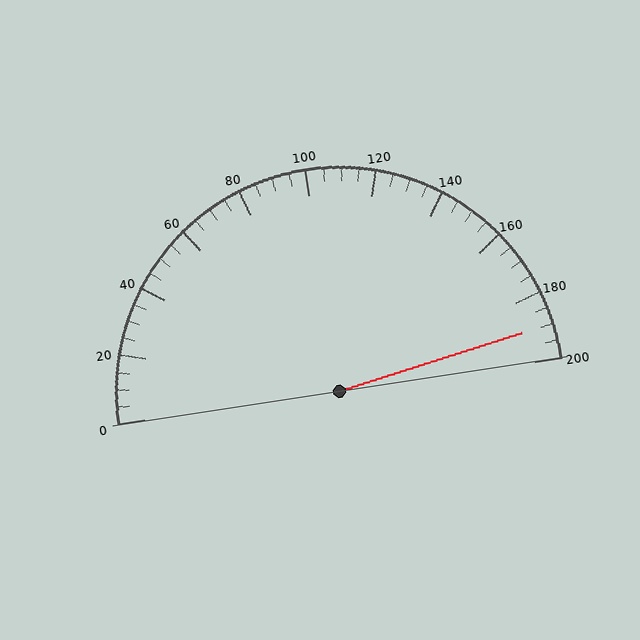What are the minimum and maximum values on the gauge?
The gauge ranges from 0 to 200.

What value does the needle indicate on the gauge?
The needle indicates approximately 190.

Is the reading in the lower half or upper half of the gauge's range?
The reading is in the upper half of the range (0 to 200).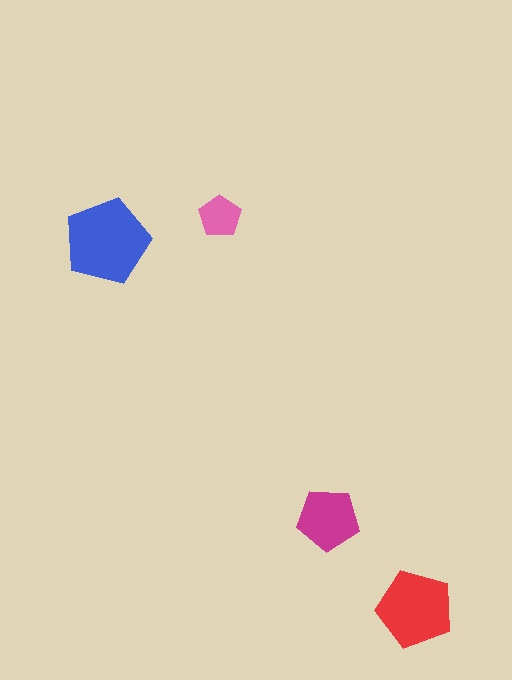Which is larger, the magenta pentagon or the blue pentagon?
The blue one.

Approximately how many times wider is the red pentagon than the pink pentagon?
About 2 times wider.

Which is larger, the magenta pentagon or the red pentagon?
The red one.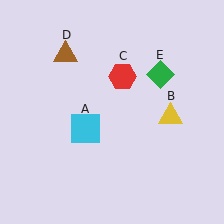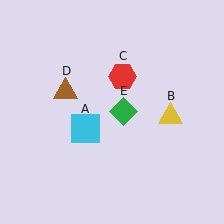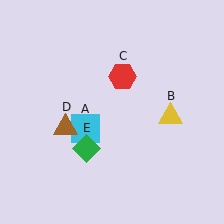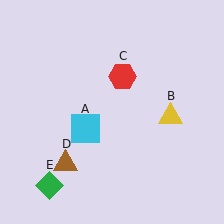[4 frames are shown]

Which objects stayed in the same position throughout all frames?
Cyan square (object A) and yellow triangle (object B) and red hexagon (object C) remained stationary.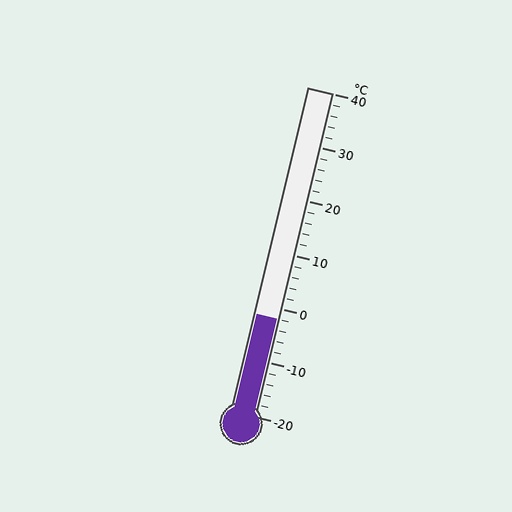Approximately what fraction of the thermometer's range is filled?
The thermometer is filled to approximately 30% of its range.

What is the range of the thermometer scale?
The thermometer scale ranges from -20°C to 40°C.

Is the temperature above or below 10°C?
The temperature is below 10°C.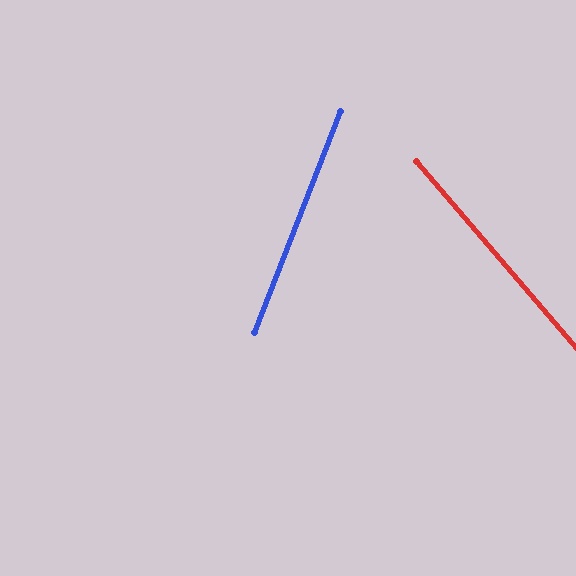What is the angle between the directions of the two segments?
Approximately 62 degrees.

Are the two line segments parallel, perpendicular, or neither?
Neither parallel nor perpendicular — they differ by about 62°.